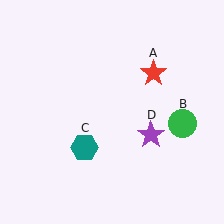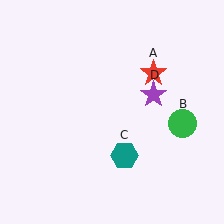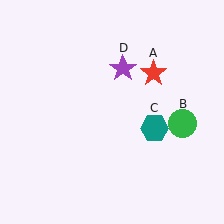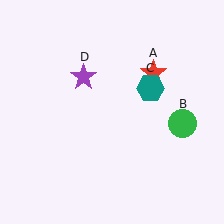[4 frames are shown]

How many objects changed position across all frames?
2 objects changed position: teal hexagon (object C), purple star (object D).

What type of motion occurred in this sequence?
The teal hexagon (object C), purple star (object D) rotated counterclockwise around the center of the scene.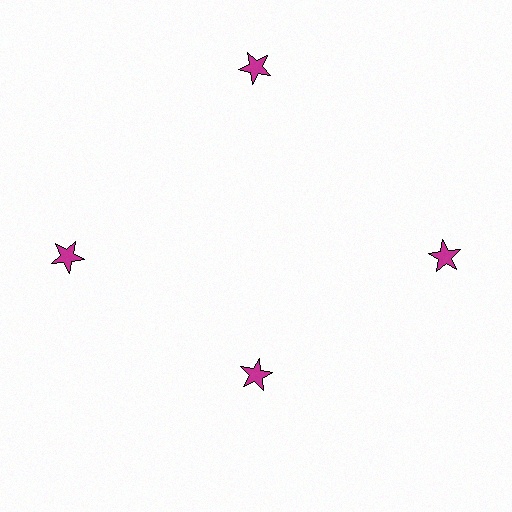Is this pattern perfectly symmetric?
No. The 4 magenta stars are arranged in a ring, but one element near the 6 o'clock position is pulled inward toward the center, breaking the 4-fold rotational symmetry.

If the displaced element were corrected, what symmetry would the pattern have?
It would have 4-fold rotational symmetry — the pattern would map onto itself every 90 degrees.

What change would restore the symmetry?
The symmetry would be restored by moving it outward, back onto the ring so that all 4 stars sit at equal angles and equal distance from the center.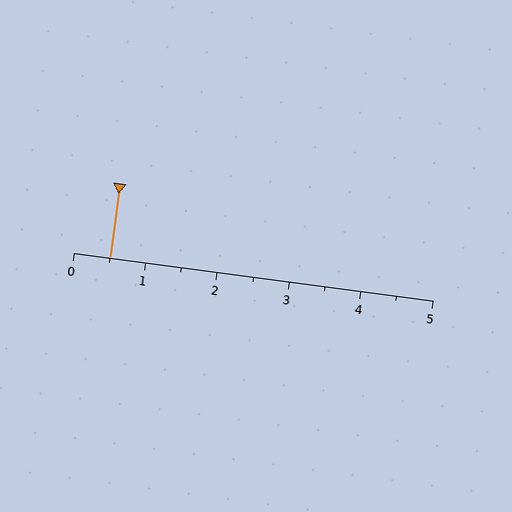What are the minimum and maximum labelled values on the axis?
The axis runs from 0 to 5.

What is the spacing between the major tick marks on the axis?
The major ticks are spaced 1 apart.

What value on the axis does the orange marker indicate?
The marker indicates approximately 0.5.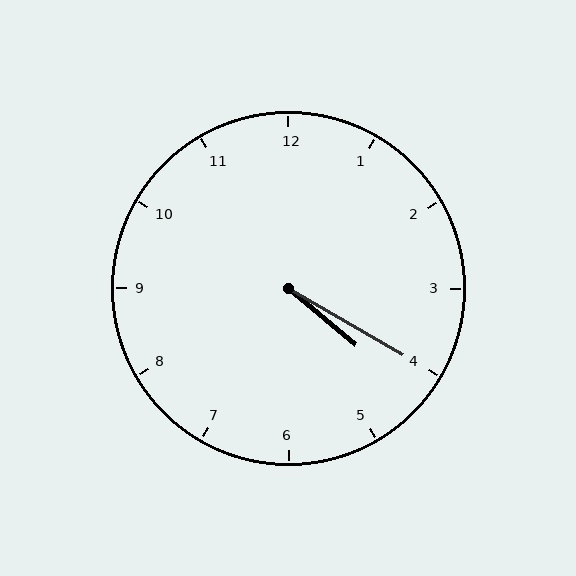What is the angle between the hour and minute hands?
Approximately 10 degrees.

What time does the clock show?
4:20.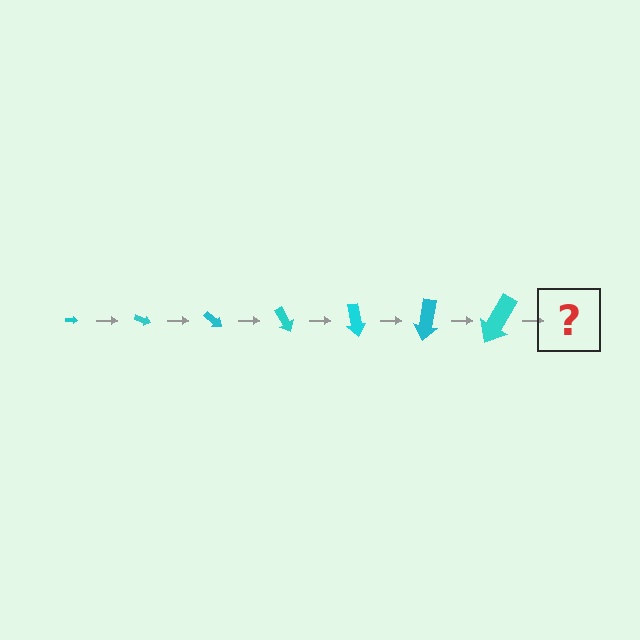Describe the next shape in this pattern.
It should be an arrow, larger than the previous one and rotated 140 degrees from the start.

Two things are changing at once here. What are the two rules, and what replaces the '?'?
The two rules are that the arrow grows larger each step and it rotates 20 degrees each step. The '?' should be an arrow, larger than the previous one and rotated 140 degrees from the start.